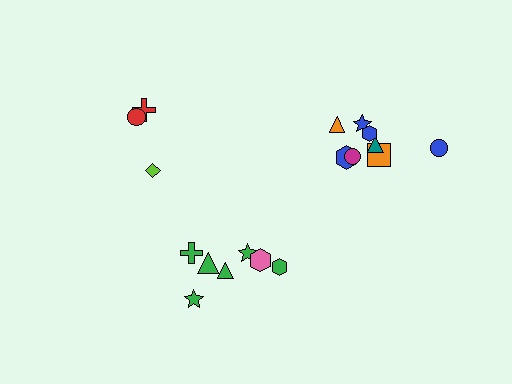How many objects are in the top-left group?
There are 3 objects.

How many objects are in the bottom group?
There are 7 objects.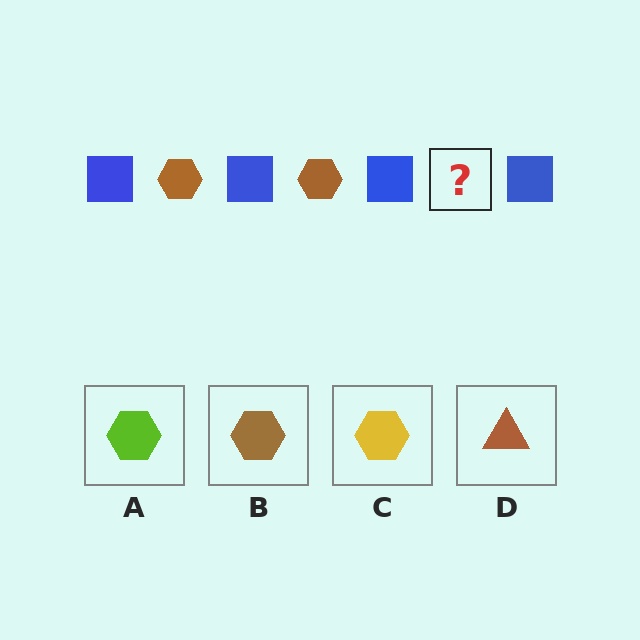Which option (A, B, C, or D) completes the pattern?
B.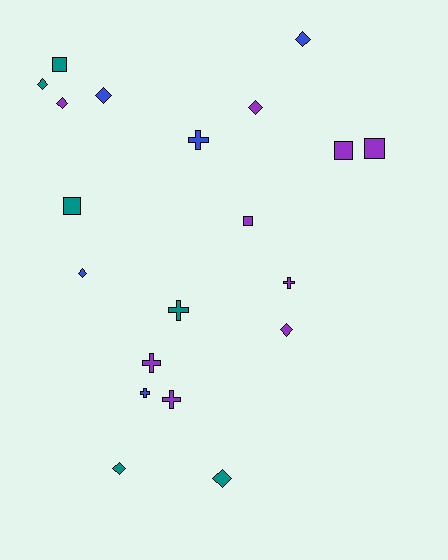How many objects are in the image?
There are 20 objects.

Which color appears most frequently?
Purple, with 9 objects.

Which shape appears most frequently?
Diamond, with 9 objects.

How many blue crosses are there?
There are 2 blue crosses.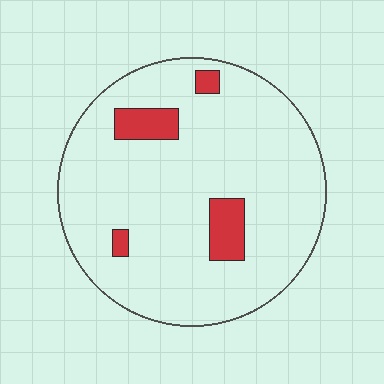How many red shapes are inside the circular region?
4.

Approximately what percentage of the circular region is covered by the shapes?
Approximately 10%.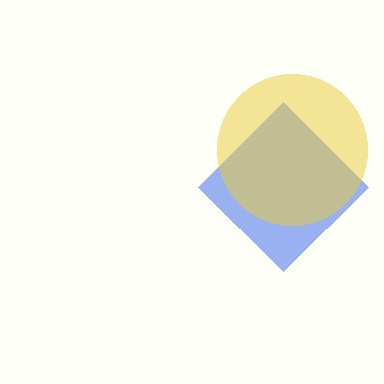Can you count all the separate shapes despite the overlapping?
Yes, there are 2 separate shapes.